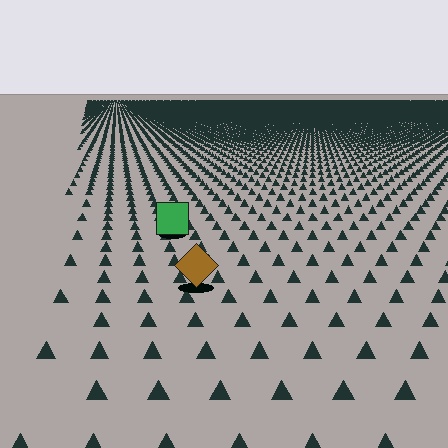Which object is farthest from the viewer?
The green square is farthest from the viewer. It appears smaller and the ground texture around it is denser.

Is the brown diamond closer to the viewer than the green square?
Yes. The brown diamond is closer — you can tell from the texture gradient: the ground texture is coarser near it.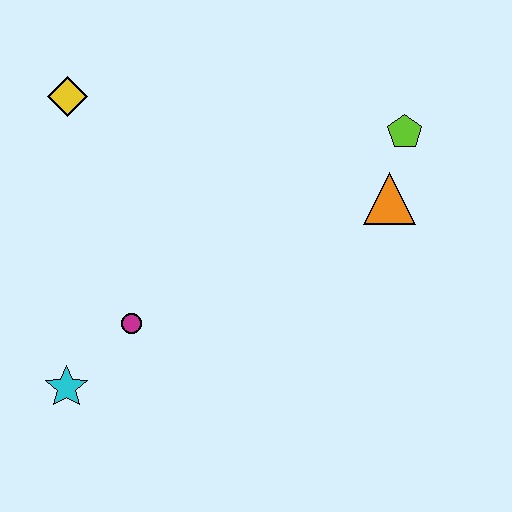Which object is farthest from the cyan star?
The lime pentagon is farthest from the cyan star.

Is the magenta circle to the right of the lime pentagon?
No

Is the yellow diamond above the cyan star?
Yes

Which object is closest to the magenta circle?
The cyan star is closest to the magenta circle.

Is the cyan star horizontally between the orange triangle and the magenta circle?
No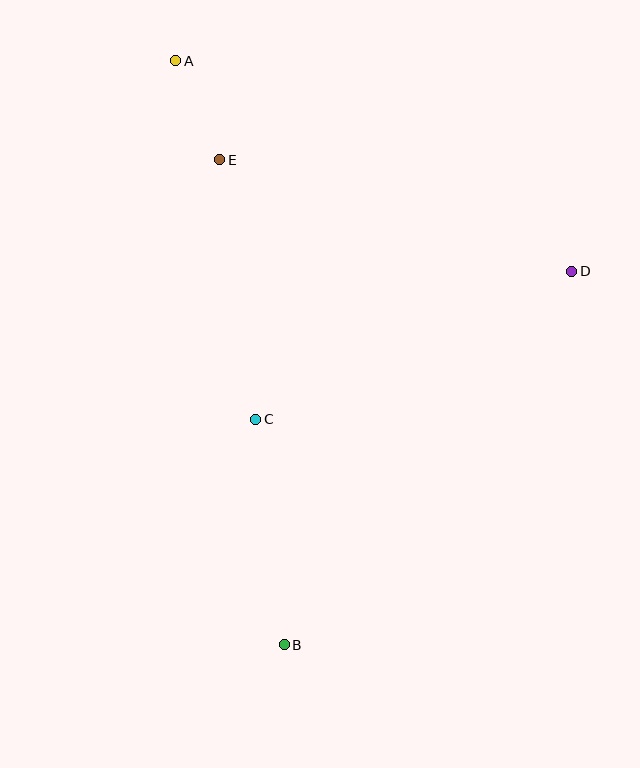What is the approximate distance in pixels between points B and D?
The distance between B and D is approximately 471 pixels.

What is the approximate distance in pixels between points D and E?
The distance between D and E is approximately 369 pixels.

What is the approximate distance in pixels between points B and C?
The distance between B and C is approximately 227 pixels.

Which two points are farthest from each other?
Points A and B are farthest from each other.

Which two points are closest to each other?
Points A and E are closest to each other.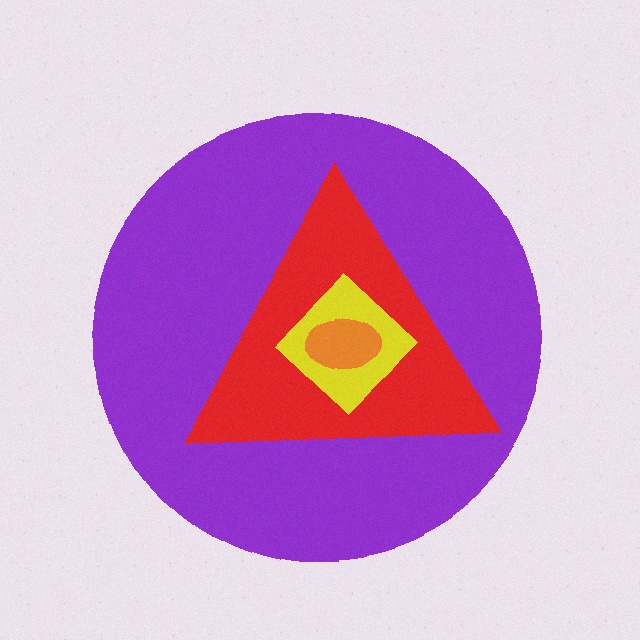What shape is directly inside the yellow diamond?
The orange ellipse.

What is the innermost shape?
The orange ellipse.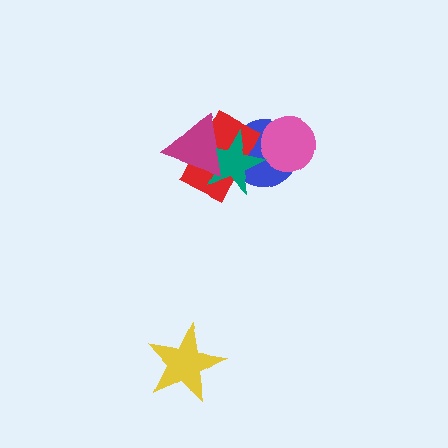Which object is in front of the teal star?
The magenta triangle is in front of the teal star.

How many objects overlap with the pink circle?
1 object overlaps with the pink circle.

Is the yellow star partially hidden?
No, no other shape covers it.